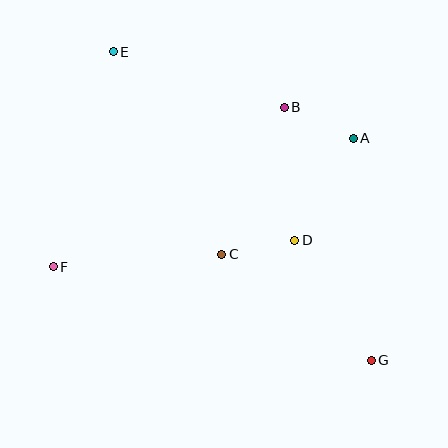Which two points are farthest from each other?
Points E and G are farthest from each other.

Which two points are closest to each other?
Points C and D are closest to each other.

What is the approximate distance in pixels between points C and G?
The distance between C and G is approximately 183 pixels.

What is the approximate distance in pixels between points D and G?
The distance between D and G is approximately 142 pixels.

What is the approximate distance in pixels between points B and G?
The distance between B and G is approximately 268 pixels.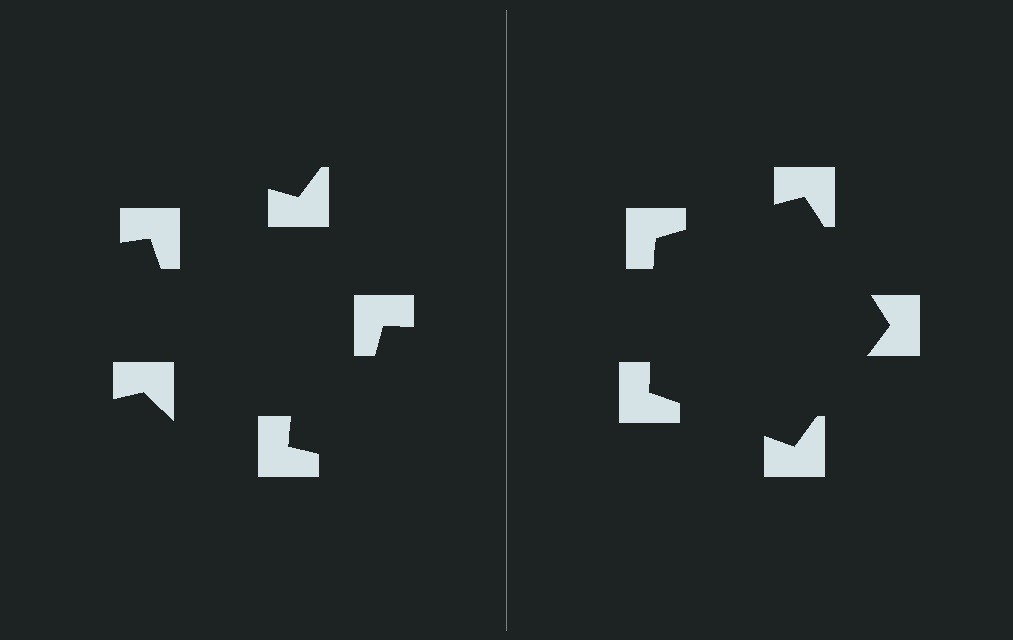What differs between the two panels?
The notched squares are positioned identically on both sides; only the wedge orientations differ. On the right they align to a pentagon; on the left they are misaligned.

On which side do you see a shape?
An illusory pentagon appears on the right side. On the left side the wedge cuts are rotated, so no coherent shape forms.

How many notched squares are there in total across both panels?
10 — 5 on each side.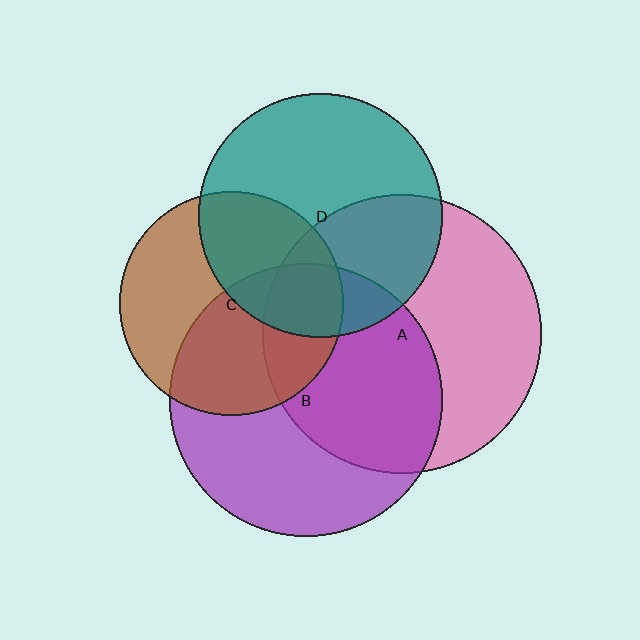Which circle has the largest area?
Circle A (pink).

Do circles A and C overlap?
Yes.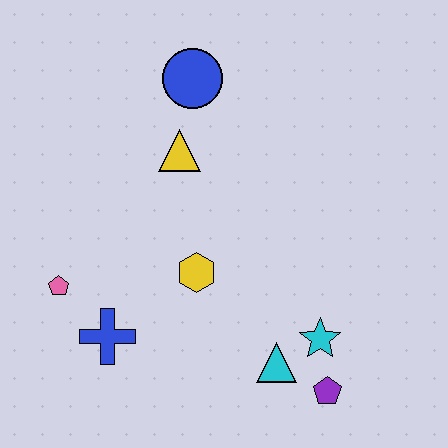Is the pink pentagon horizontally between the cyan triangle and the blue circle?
No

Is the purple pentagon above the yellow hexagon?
No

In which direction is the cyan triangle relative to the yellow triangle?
The cyan triangle is below the yellow triangle.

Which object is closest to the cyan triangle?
The cyan star is closest to the cyan triangle.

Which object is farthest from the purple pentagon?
The blue circle is farthest from the purple pentagon.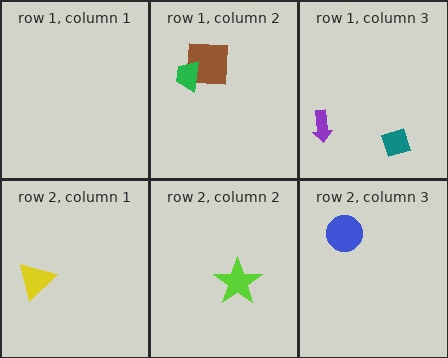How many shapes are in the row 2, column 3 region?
1.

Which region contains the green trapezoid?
The row 1, column 2 region.